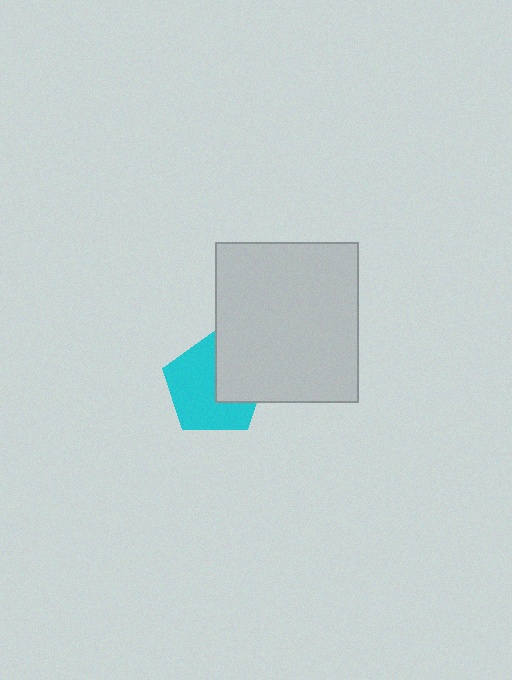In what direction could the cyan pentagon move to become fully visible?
The cyan pentagon could move left. That would shift it out from behind the light gray rectangle entirely.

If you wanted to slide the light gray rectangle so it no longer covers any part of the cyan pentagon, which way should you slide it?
Slide it right — that is the most direct way to separate the two shapes.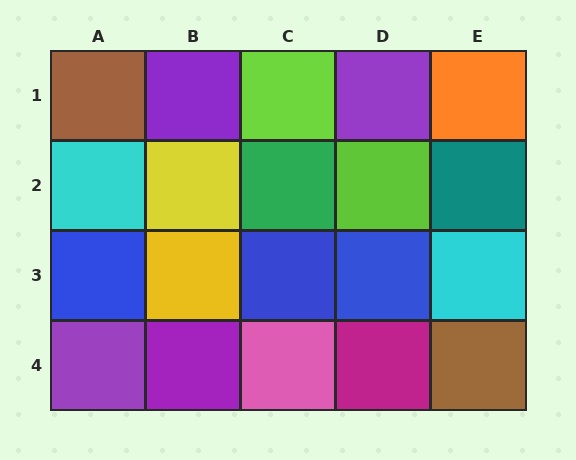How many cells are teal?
1 cell is teal.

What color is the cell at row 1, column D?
Purple.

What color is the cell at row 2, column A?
Cyan.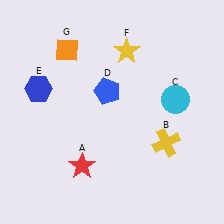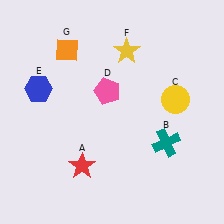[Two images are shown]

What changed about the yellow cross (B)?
In Image 1, B is yellow. In Image 2, it changed to teal.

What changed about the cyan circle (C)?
In Image 1, C is cyan. In Image 2, it changed to yellow.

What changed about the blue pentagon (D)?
In Image 1, D is blue. In Image 2, it changed to pink.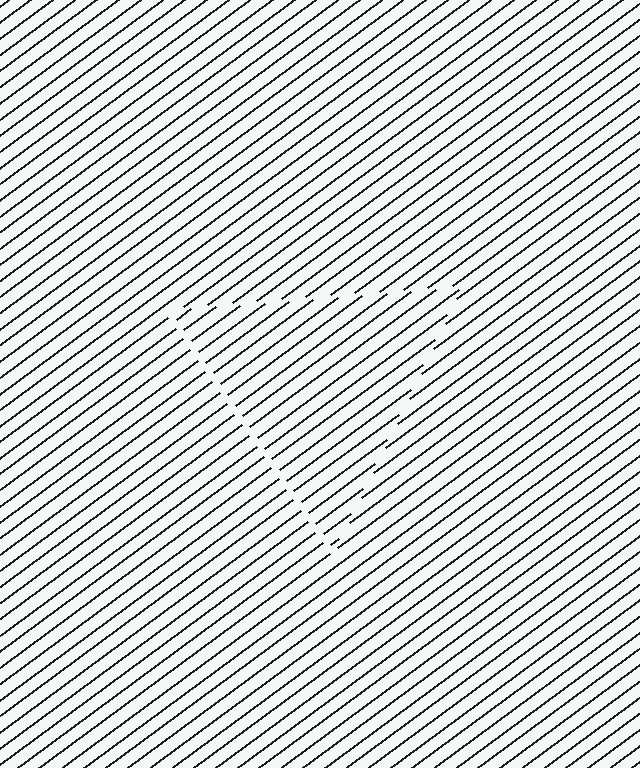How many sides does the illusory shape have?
3 sides — the line-ends trace a triangle.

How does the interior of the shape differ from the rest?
The interior of the shape contains the same grating, shifted by half a period — the contour is defined by the phase discontinuity where line-ends from the inner and outer gratings abut.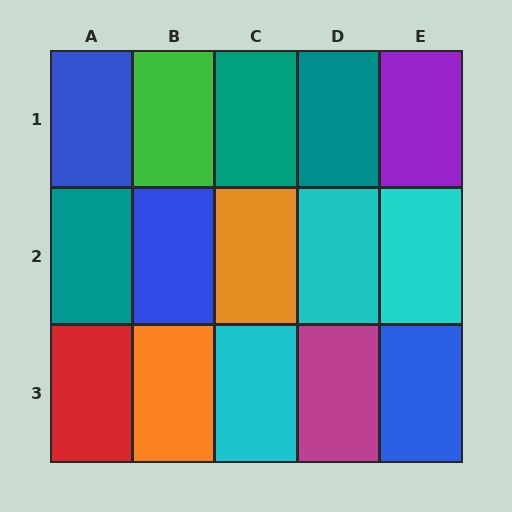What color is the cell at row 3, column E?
Blue.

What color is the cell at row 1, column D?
Teal.